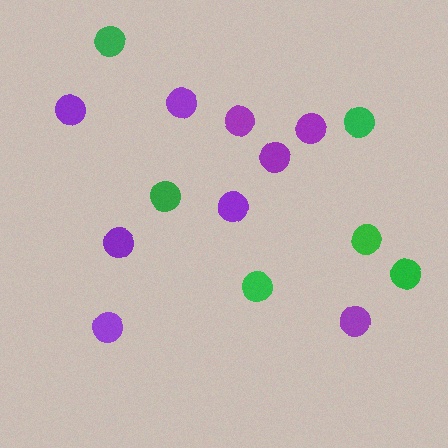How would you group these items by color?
There are 2 groups: one group of purple circles (9) and one group of green circles (6).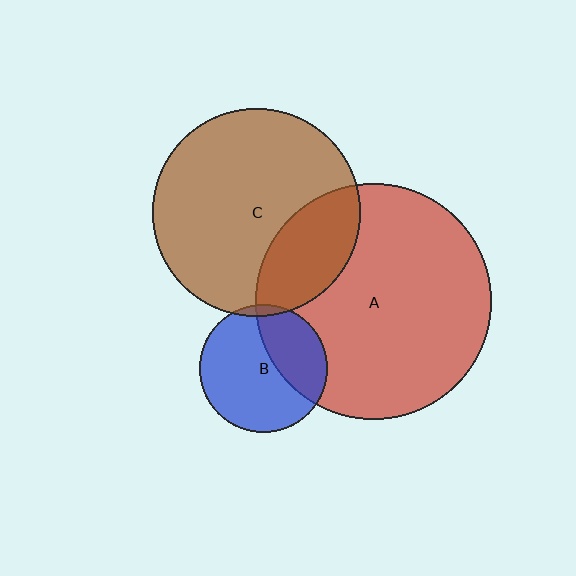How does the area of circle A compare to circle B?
Approximately 3.4 times.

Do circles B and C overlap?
Yes.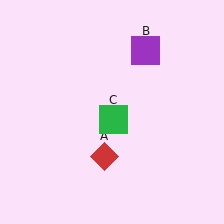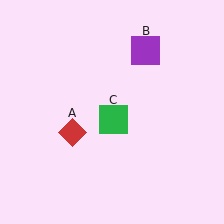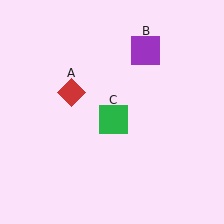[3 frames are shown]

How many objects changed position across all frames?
1 object changed position: red diamond (object A).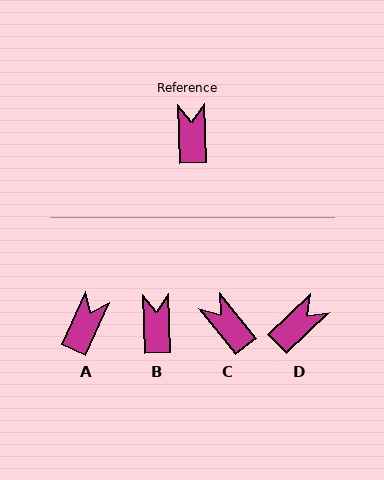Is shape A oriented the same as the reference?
No, it is off by about 26 degrees.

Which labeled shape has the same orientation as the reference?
B.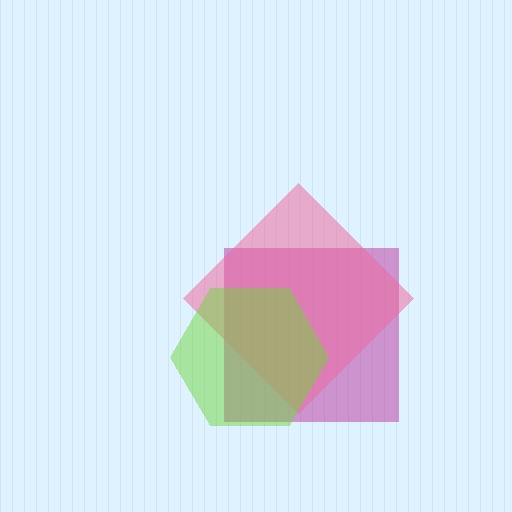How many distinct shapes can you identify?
There are 3 distinct shapes: a magenta square, a pink diamond, a lime hexagon.